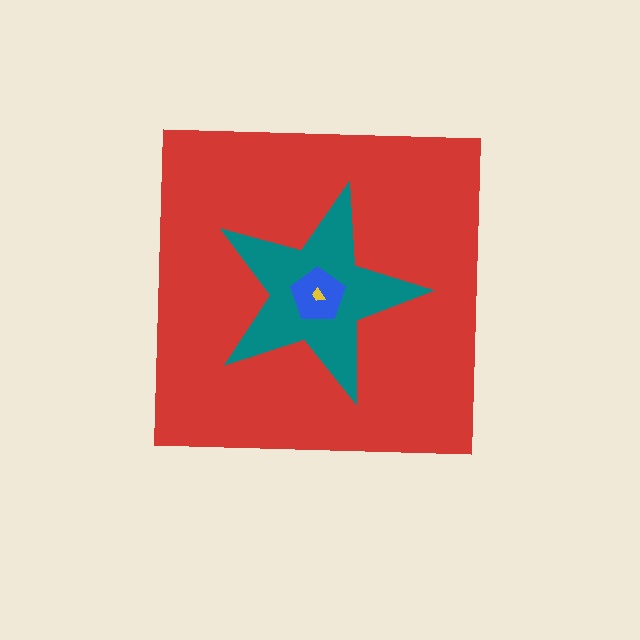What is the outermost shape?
The red square.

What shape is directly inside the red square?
The teal star.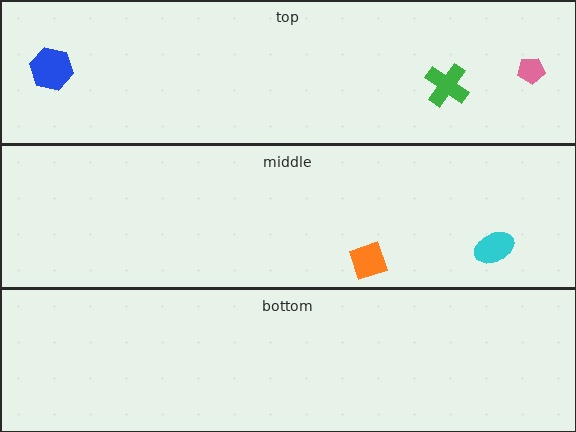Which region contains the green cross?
The top region.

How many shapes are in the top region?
3.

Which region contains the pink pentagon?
The top region.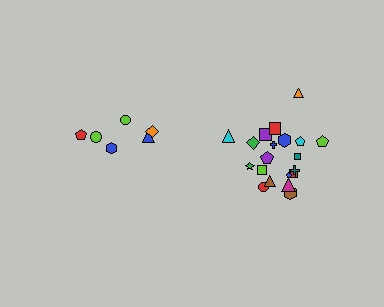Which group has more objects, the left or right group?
The right group.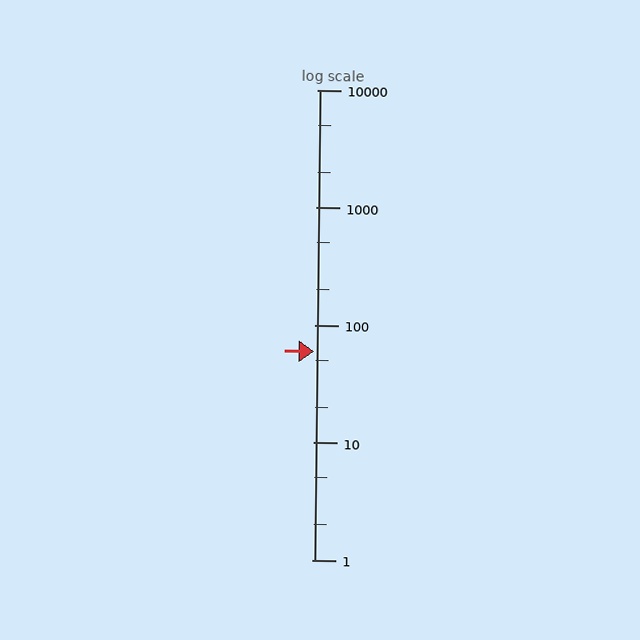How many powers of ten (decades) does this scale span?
The scale spans 4 decades, from 1 to 10000.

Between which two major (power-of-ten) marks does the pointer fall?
The pointer is between 10 and 100.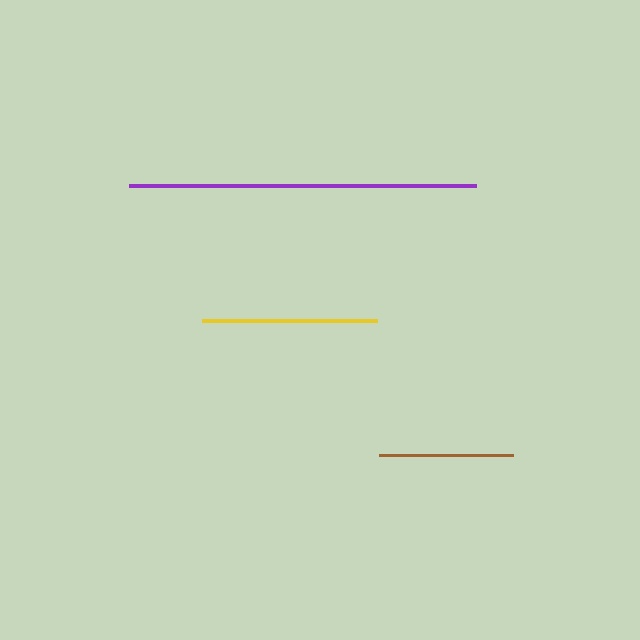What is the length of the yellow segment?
The yellow segment is approximately 175 pixels long.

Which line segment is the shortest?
The brown line is the shortest at approximately 135 pixels.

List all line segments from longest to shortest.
From longest to shortest: purple, yellow, brown.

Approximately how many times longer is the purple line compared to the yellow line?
The purple line is approximately 2.0 times the length of the yellow line.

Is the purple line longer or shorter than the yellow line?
The purple line is longer than the yellow line.